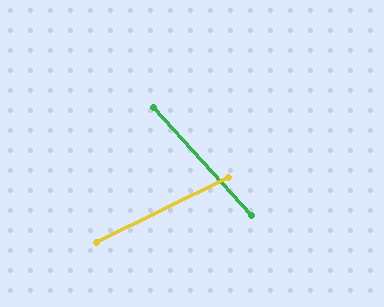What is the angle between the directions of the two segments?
Approximately 74 degrees.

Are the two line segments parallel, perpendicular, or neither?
Neither parallel nor perpendicular — they differ by about 74°.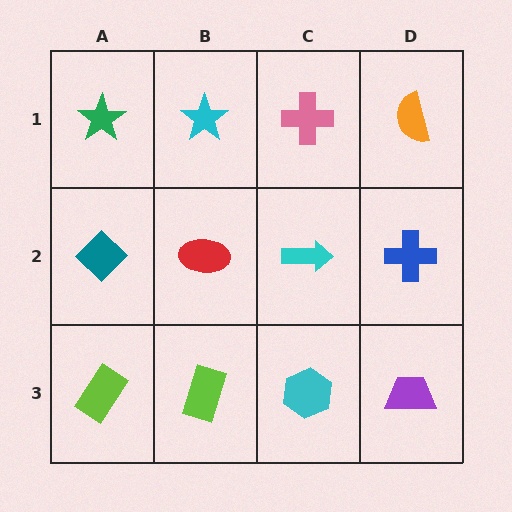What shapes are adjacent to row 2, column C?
A pink cross (row 1, column C), a cyan hexagon (row 3, column C), a red ellipse (row 2, column B), a blue cross (row 2, column D).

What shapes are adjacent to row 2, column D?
An orange semicircle (row 1, column D), a purple trapezoid (row 3, column D), a cyan arrow (row 2, column C).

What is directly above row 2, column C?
A pink cross.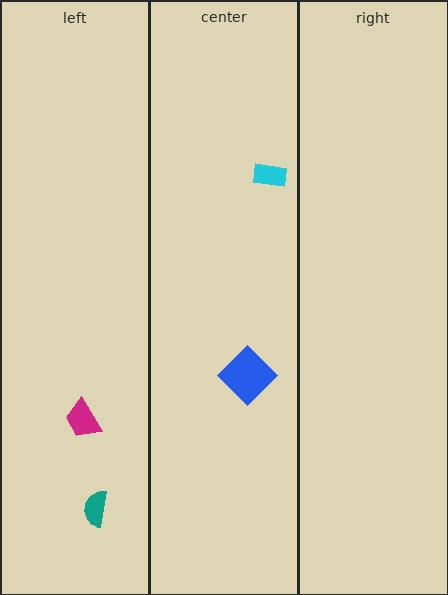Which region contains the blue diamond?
The center region.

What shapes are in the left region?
The teal semicircle, the magenta trapezoid.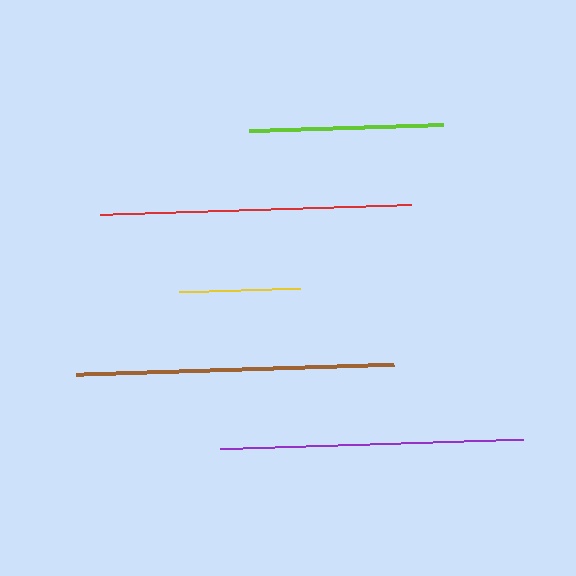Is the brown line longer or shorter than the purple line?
The brown line is longer than the purple line.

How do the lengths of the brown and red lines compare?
The brown and red lines are approximately the same length.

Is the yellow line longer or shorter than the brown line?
The brown line is longer than the yellow line.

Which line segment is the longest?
The brown line is the longest at approximately 318 pixels.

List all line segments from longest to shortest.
From longest to shortest: brown, red, purple, lime, yellow.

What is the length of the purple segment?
The purple segment is approximately 303 pixels long.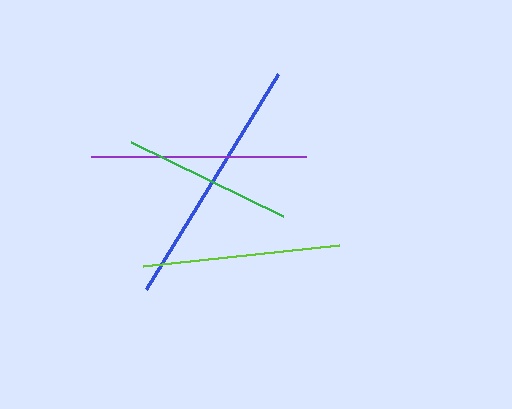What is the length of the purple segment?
The purple segment is approximately 215 pixels long.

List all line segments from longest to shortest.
From longest to shortest: blue, purple, lime, green.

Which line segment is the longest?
The blue line is the longest at approximately 253 pixels.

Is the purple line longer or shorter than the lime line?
The purple line is longer than the lime line.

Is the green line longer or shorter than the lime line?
The lime line is longer than the green line.